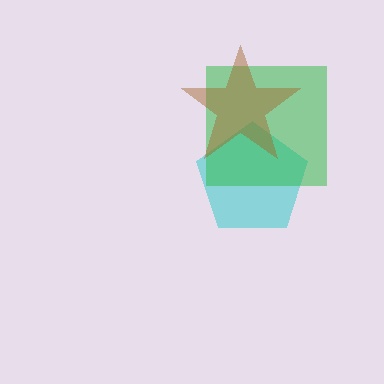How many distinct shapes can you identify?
There are 3 distinct shapes: a cyan pentagon, a green square, a brown star.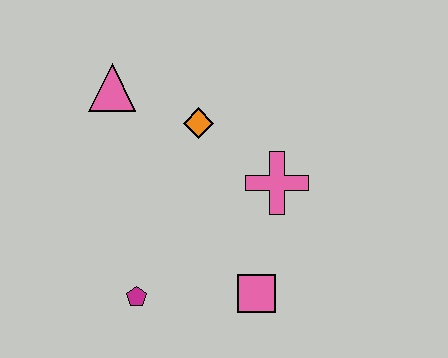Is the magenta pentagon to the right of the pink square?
No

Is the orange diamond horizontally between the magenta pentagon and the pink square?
Yes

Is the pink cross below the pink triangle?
Yes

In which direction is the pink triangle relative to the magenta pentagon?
The pink triangle is above the magenta pentagon.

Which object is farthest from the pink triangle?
The pink square is farthest from the pink triangle.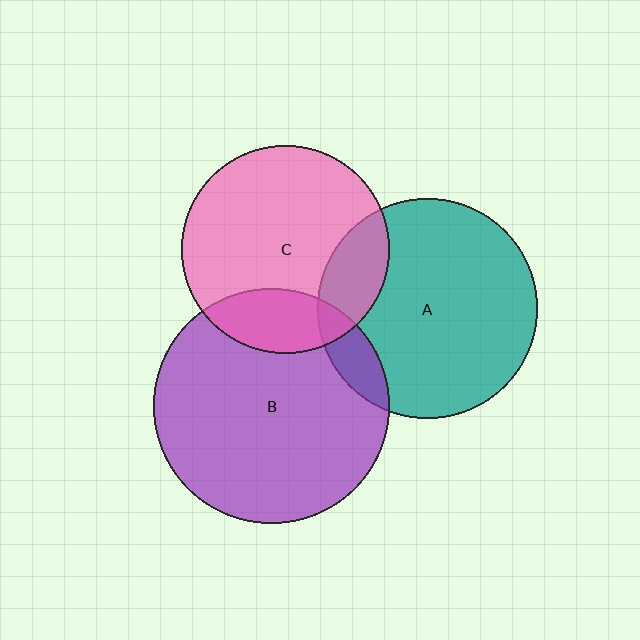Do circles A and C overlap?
Yes.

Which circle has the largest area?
Circle B (purple).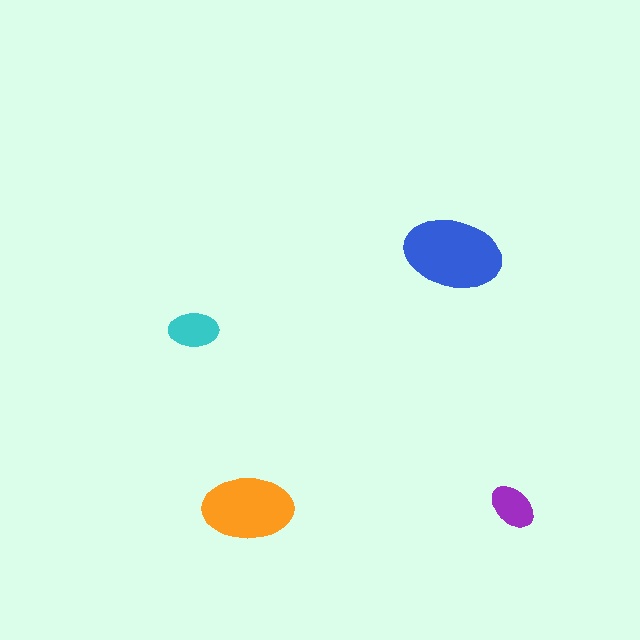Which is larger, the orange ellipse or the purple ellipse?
The orange one.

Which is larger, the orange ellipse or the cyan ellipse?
The orange one.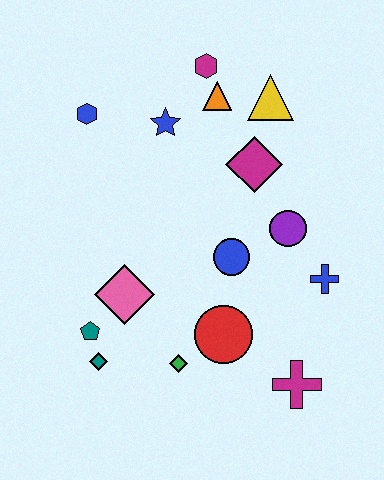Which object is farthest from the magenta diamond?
The teal diamond is farthest from the magenta diamond.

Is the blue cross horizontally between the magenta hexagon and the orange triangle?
No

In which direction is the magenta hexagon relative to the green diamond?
The magenta hexagon is above the green diamond.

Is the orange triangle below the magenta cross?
No